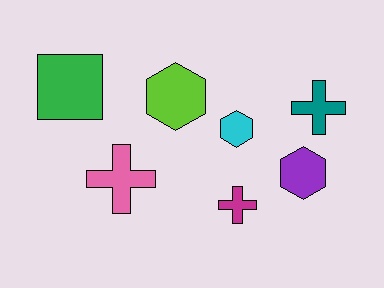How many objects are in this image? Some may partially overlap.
There are 7 objects.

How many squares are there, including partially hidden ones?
There is 1 square.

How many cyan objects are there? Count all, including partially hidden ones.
There is 1 cyan object.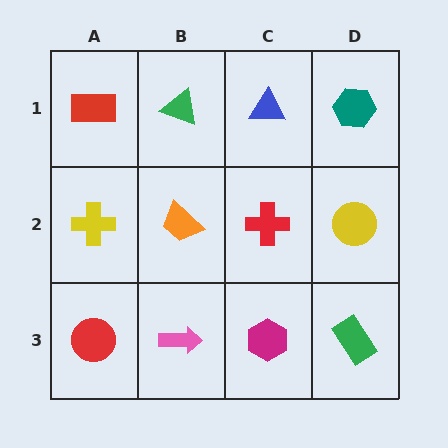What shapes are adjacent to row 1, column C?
A red cross (row 2, column C), a green triangle (row 1, column B), a teal hexagon (row 1, column D).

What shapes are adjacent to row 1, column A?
A yellow cross (row 2, column A), a green triangle (row 1, column B).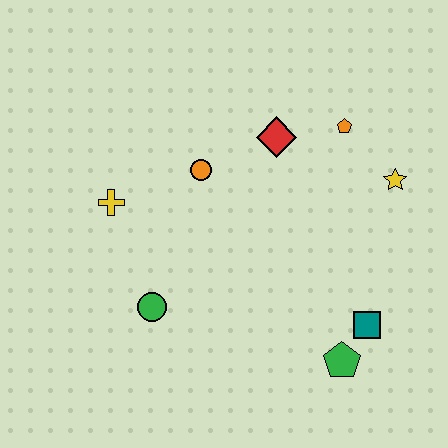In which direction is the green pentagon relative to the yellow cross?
The green pentagon is to the right of the yellow cross.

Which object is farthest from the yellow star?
The yellow cross is farthest from the yellow star.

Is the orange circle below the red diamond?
Yes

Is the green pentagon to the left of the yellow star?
Yes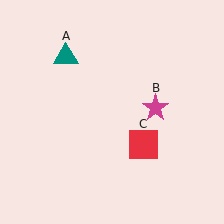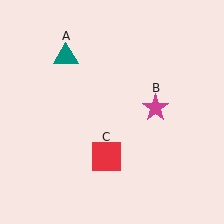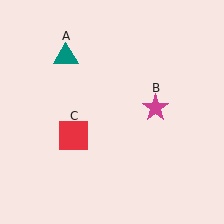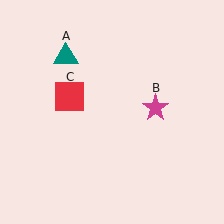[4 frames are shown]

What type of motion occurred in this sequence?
The red square (object C) rotated clockwise around the center of the scene.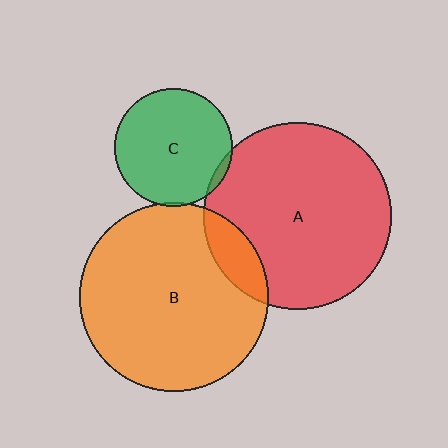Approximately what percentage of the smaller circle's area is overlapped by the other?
Approximately 5%.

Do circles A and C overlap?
Yes.